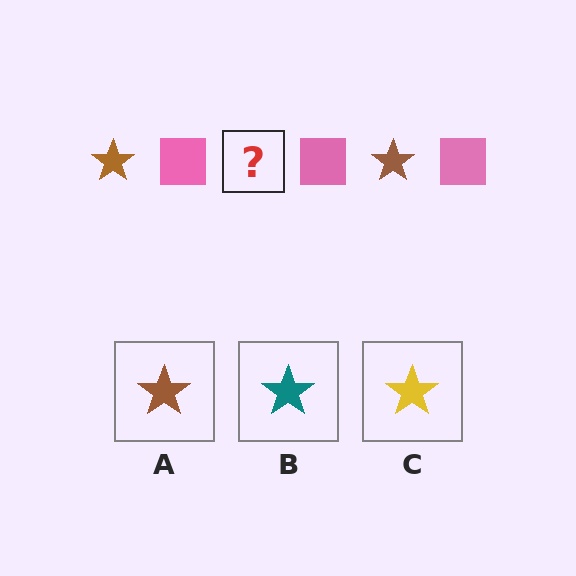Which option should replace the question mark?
Option A.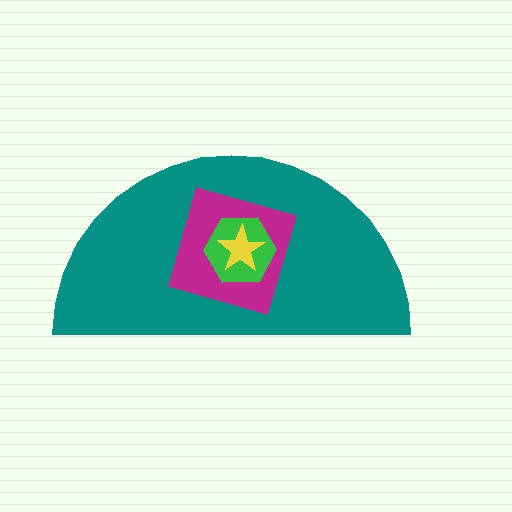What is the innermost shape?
The yellow star.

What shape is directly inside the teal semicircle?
The magenta square.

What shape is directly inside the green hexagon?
The yellow star.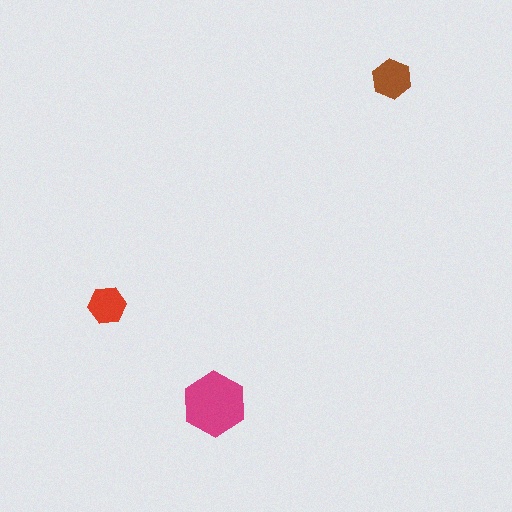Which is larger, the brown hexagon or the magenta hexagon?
The magenta one.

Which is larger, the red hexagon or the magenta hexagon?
The magenta one.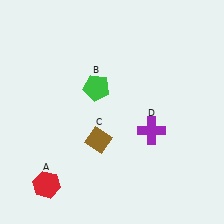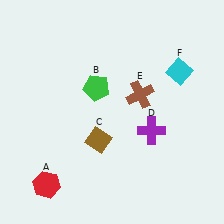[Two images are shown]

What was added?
A brown cross (E), a cyan diamond (F) were added in Image 2.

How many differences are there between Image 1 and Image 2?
There are 2 differences between the two images.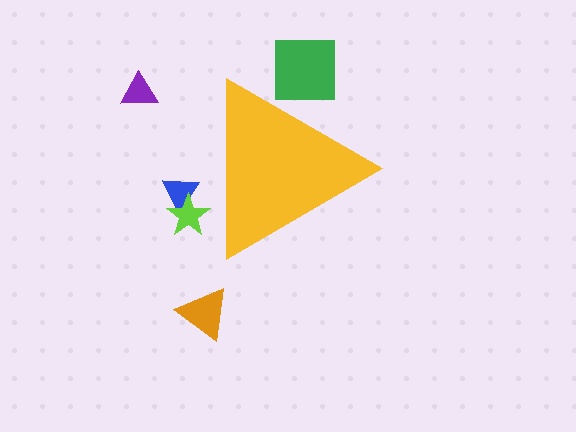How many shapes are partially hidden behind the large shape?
3 shapes are partially hidden.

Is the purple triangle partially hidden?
No, the purple triangle is fully visible.